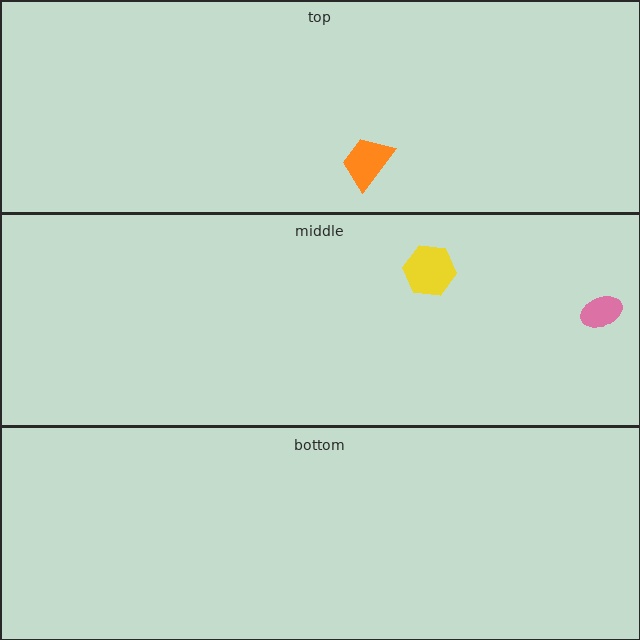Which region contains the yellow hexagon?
The middle region.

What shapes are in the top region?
The orange trapezoid.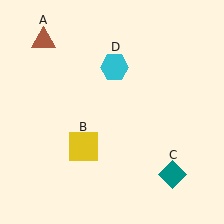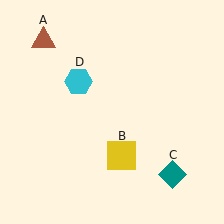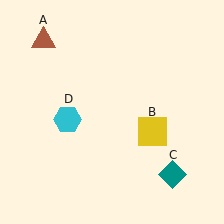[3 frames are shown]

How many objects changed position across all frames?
2 objects changed position: yellow square (object B), cyan hexagon (object D).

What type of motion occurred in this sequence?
The yellow square (object B), cyan hexagon (object D) rotated counterclockwise around the center of the scene.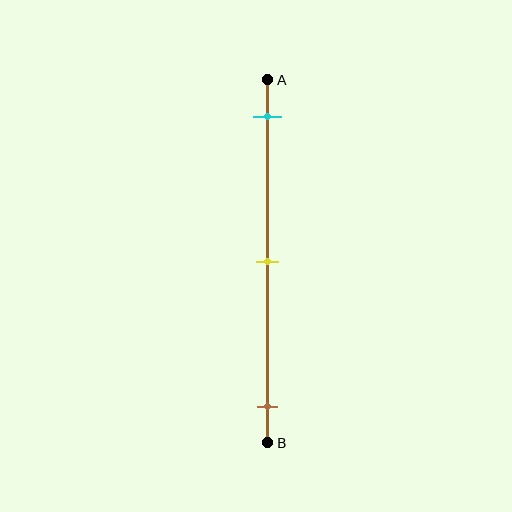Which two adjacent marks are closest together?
The cyan and yellow marks are the closest adjacent pair.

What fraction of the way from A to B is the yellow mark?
The yellow mark is approximately 50% (0.5) of the way from A to B.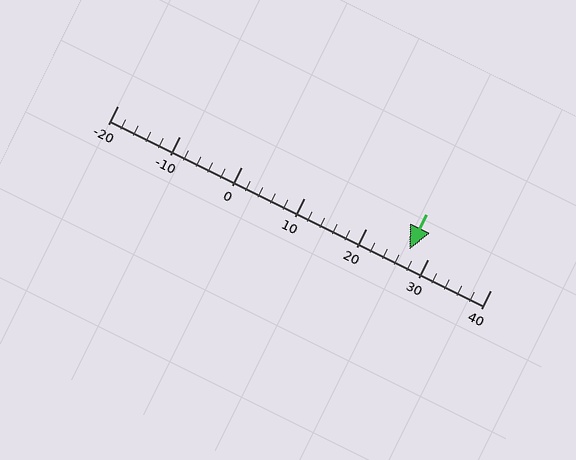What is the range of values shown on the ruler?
The ruler shows values from -20 to 40.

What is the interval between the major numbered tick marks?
The major tick marks are spaced 10 units apart.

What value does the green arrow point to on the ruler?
The green arrow points to approximately 27.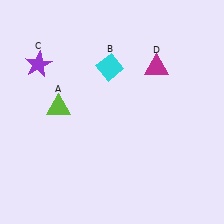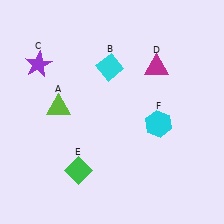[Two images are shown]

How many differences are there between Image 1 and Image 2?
There are 2 differences between the two images.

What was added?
A green diamond (E), a cyan hexagon (F) were added in Image 2.